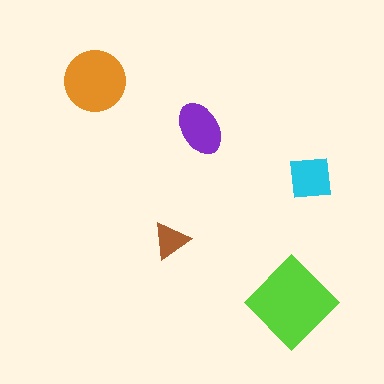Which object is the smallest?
The brown triangle.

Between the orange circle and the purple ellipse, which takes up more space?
The orange circle.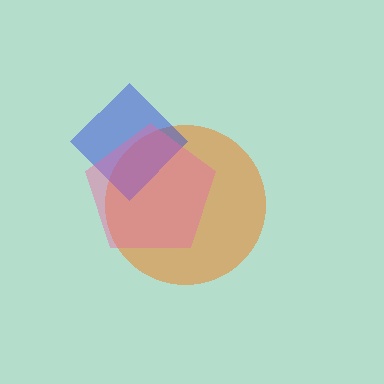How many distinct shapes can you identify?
There are 3 distinct shapes: an orange circle, a blue diamond, a pink pentagon.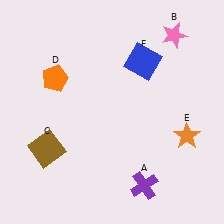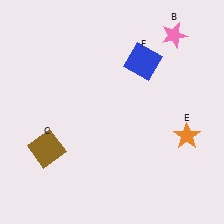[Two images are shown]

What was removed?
The orange pentagon (D), the purple cross (A) were removed in Image 2.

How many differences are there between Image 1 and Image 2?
There are 2 differences between the two images.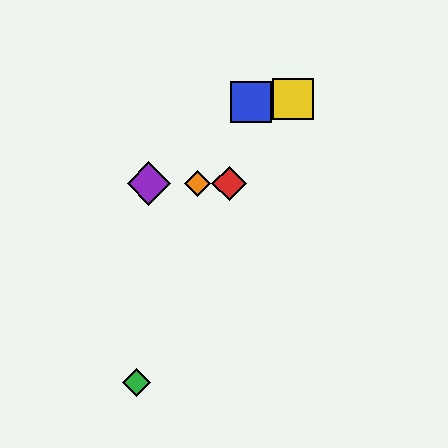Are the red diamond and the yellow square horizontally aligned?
No, the red diamond is at y≈183 and the yellow square is at y≈99.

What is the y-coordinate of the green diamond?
The green diamond is at y≈382.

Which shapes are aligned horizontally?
The red diamond, the purple diamond, the orange diamond are aligned horizontally.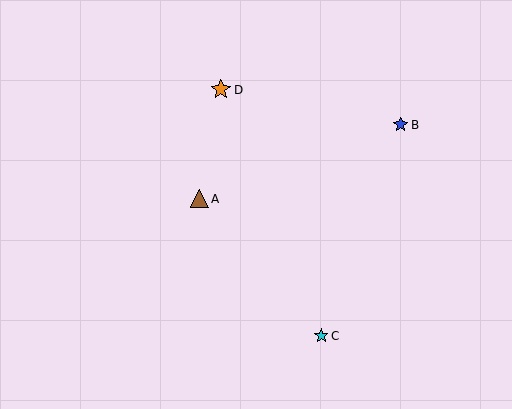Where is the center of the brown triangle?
The center of the brown triangle is at (199, 199).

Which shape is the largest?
The orange star (labeled D) is the largest.